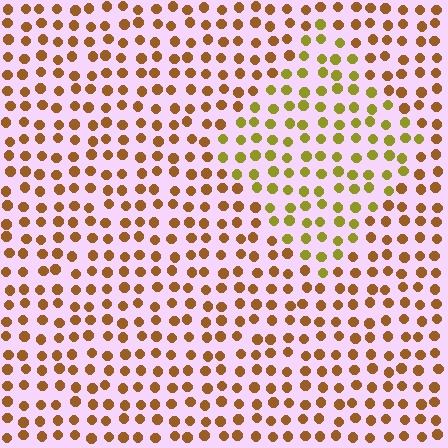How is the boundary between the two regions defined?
The boundary is defined purely by a slight shift in hue (about 36 degrees). Spacing, size, and orientation are identical on both sides.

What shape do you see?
I see a diamond.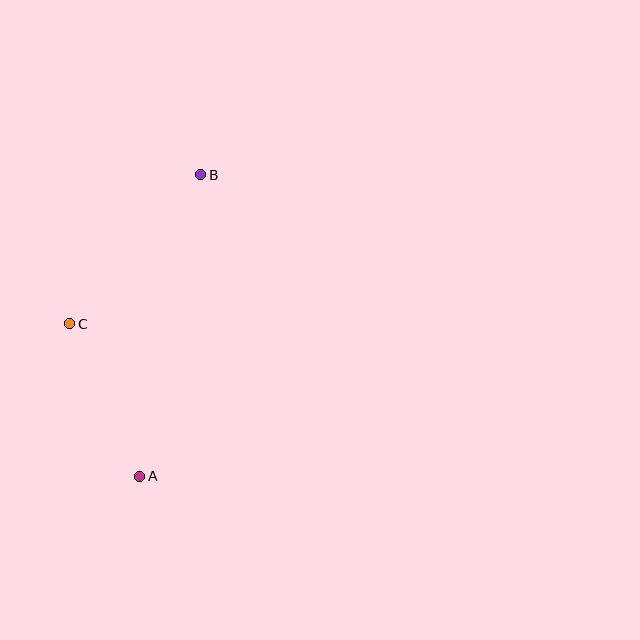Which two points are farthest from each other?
Points A and B are farthest from each other.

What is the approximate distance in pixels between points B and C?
The distance between B and C is approximately 199 pixels.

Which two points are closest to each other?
Points A and C are closest to each other.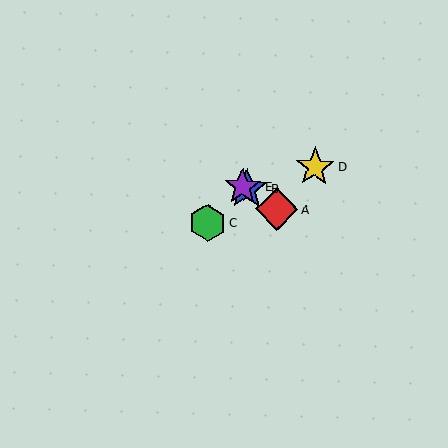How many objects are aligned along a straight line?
3 objects (A, B, E) are aligned along a straight line.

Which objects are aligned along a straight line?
Objects A, B, E are aligned along a straight line.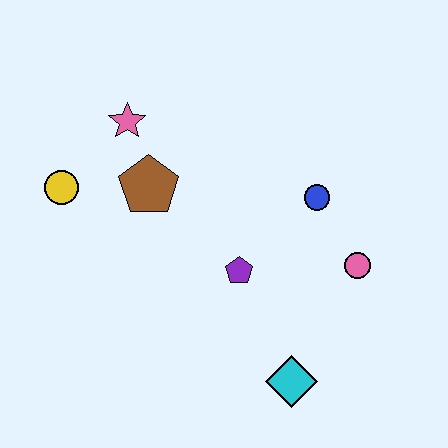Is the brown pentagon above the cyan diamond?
Yes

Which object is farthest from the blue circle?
The yellow circle is farthest from the blue circle.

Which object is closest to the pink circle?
The blue circle is closest to the pink circle.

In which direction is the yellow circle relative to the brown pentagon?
The yellow circle is to the left of the brown pentagon.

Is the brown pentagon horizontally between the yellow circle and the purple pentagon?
Yes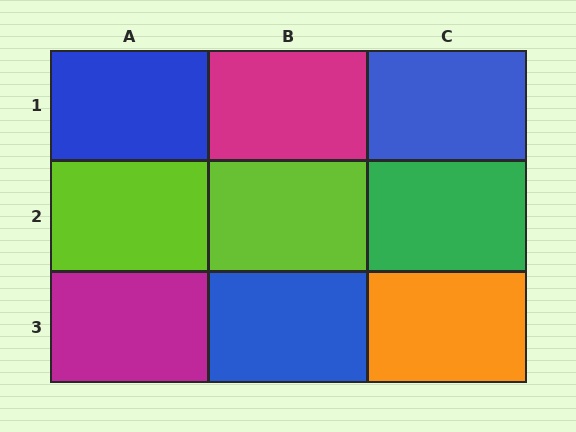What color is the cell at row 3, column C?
Orange.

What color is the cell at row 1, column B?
Magenta.